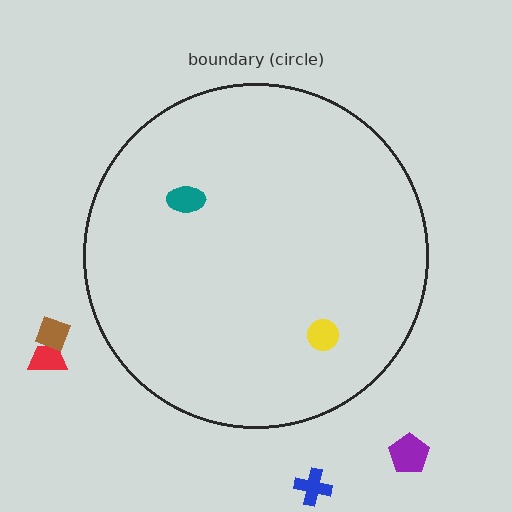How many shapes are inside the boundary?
2 inside, 4 outside.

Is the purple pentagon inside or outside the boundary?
Outside.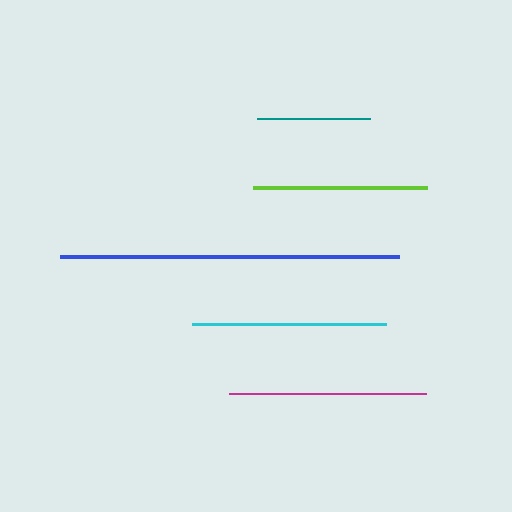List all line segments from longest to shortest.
From longest to shortest: blue, magenta, cyan, lime, teal.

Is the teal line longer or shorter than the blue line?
The blue line is longer than the teal line.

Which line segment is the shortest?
The teal line is the shortest at approximately 114 pixels.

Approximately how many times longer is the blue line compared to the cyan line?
The blue line is approximately 1.7 times the length of the cyan line.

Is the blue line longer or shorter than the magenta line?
The blue line is longer than the magenta line.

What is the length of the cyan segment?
The cyan segment is approximately 194 pixels long.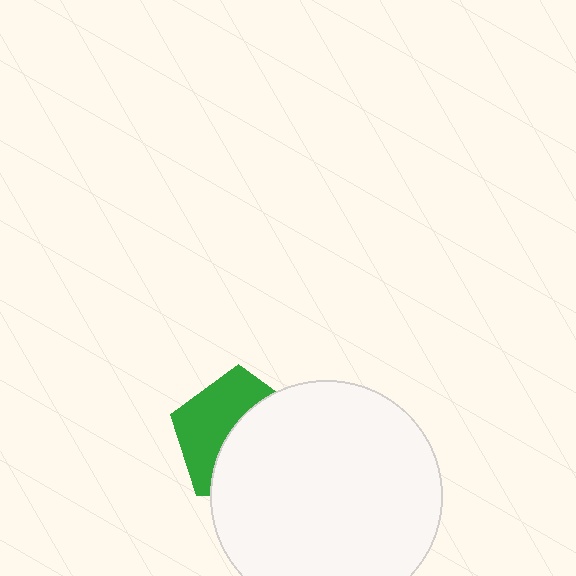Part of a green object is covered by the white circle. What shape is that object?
It is a pentagon.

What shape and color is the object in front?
The object in front is a white circle.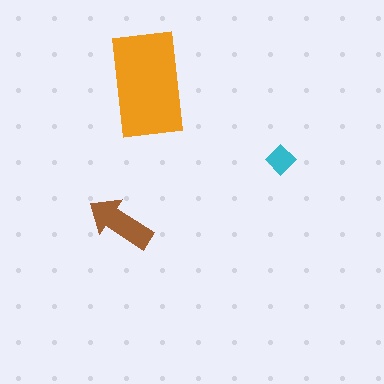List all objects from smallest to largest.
The cyan diamond, the brown arrow, the orange rectangle.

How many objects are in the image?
There are 3 objects in the image.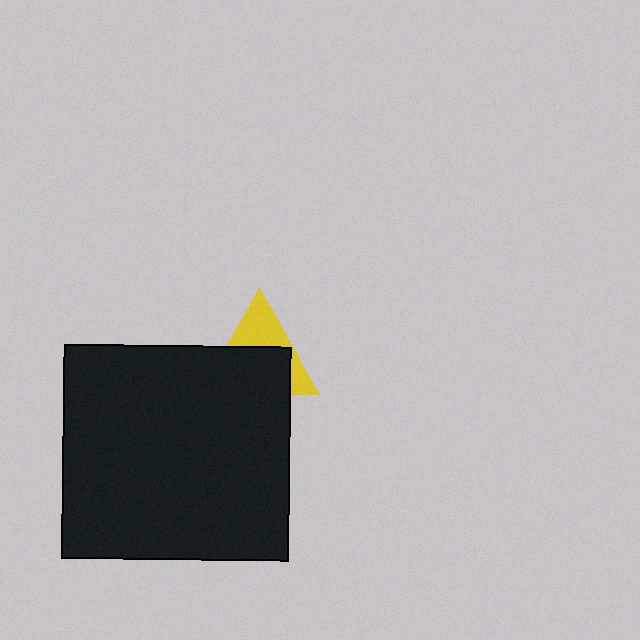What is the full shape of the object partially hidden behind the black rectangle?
The partially hidden object is a yellow triangle.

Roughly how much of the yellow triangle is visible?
A small part of it is visible (roughly 42%).